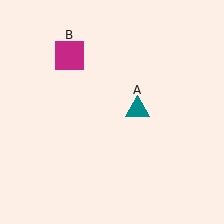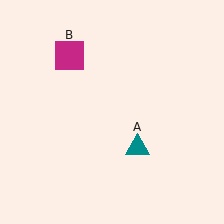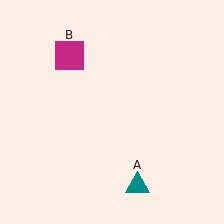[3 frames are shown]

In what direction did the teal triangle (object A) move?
The teal triangle (object A) moved down.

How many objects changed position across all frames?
1 object changed position: teal triangle (object A).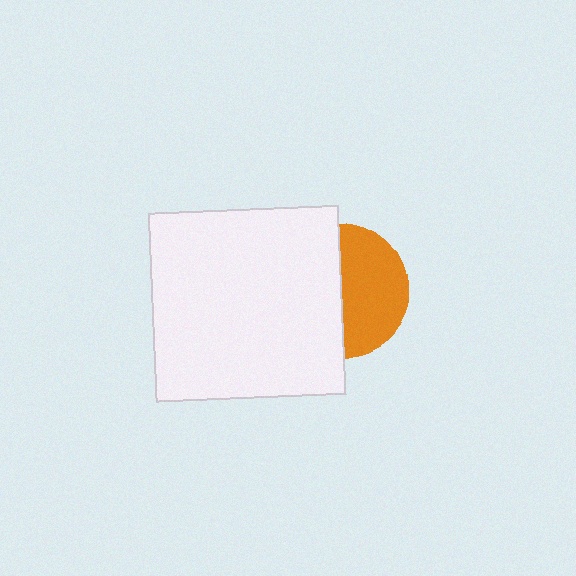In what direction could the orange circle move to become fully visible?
The orange circle could move right. That would shift it out from behind the white square entirely.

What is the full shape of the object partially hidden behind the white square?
The partially hidden object is an orange circle.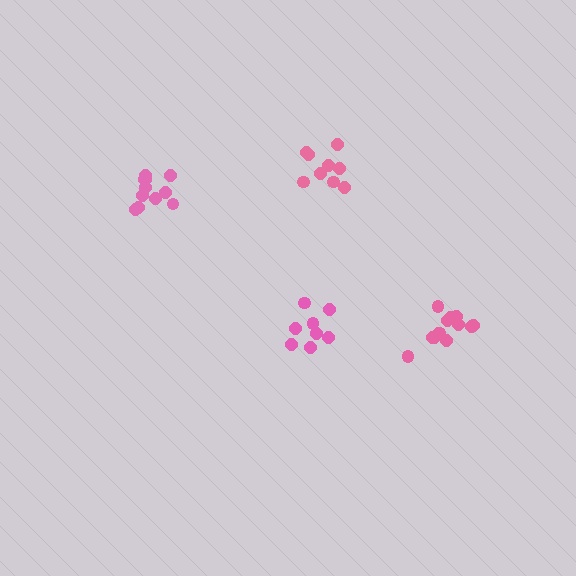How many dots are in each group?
Group 1: 9 dots, Group 2: 11 dots, Group 3: 8 dots, Group 4: 13 dots (41 total).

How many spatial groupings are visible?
There are 4 spatial groupings.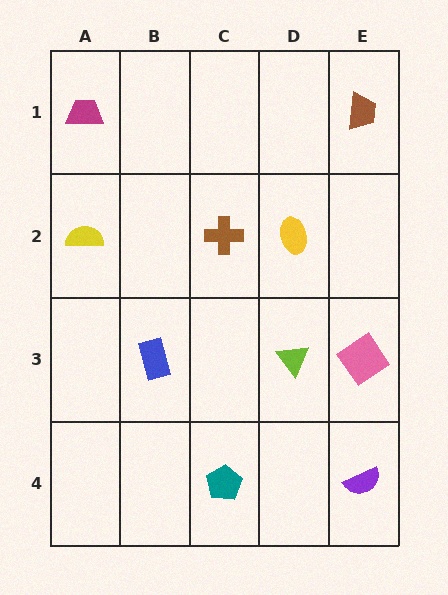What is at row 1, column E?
A brown trapezoid.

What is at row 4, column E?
A purple semicircle.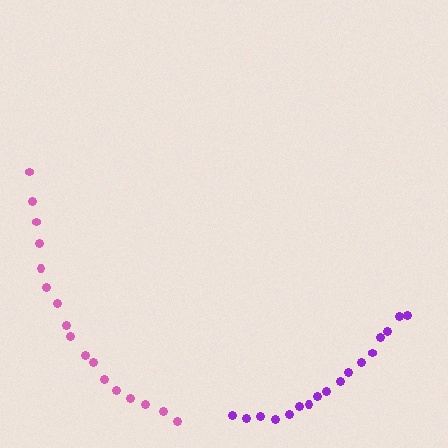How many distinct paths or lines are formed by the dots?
There are 2 distinct paths.